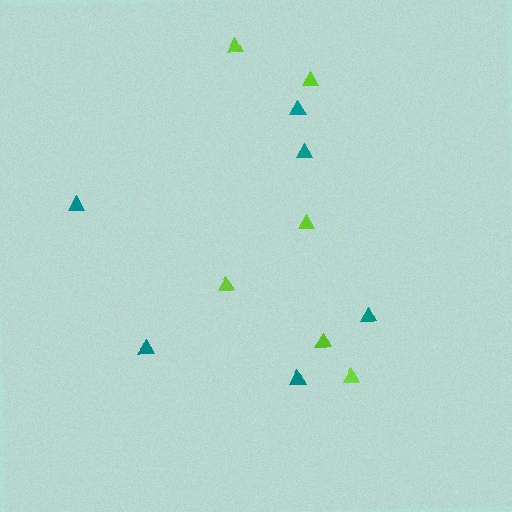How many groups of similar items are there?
There are 2 groups: one group of lime triangles (6) and one group of teal triangles (6).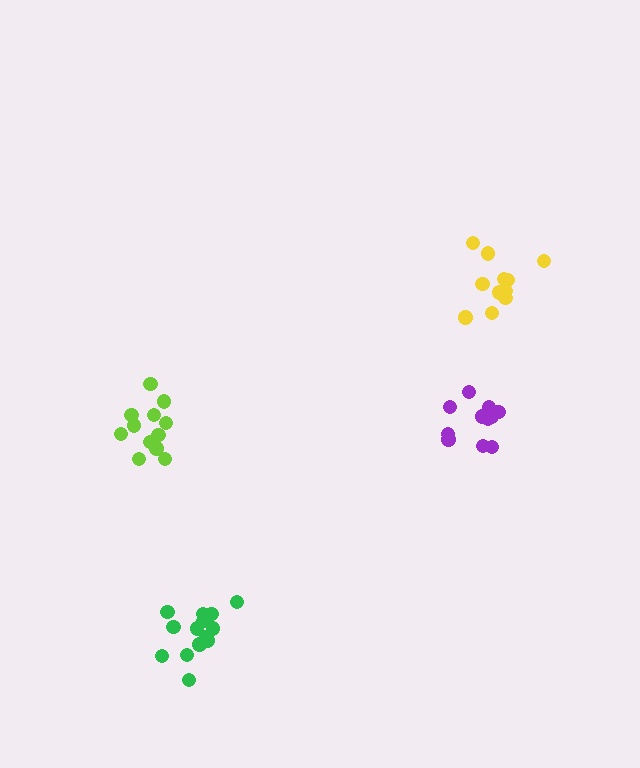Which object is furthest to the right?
The yellow cluster is rightmost.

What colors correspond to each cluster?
The clusters are colored: purple, yellow, green, lime.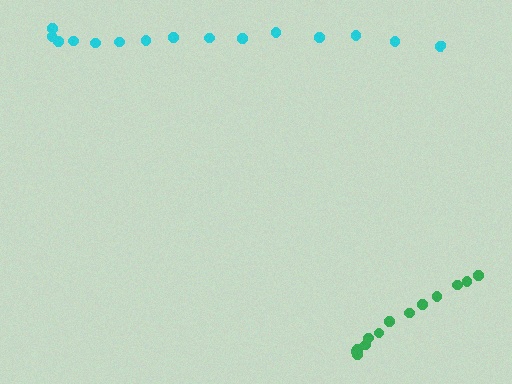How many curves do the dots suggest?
There are 2 distinct paths.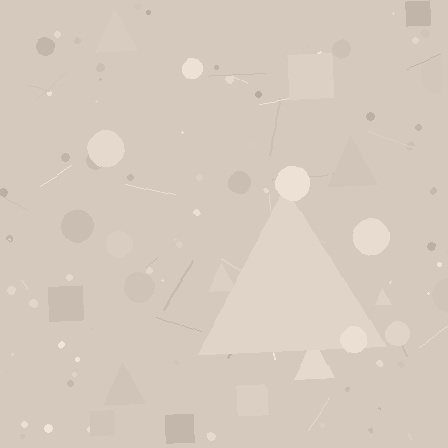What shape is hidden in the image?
A triangle is hidden in the image.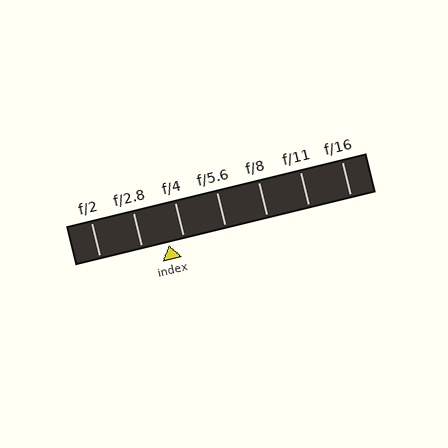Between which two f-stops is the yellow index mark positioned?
The index mark is between f/2.8 and f/4.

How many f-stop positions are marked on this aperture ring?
There are 7 f-stop positions marked.